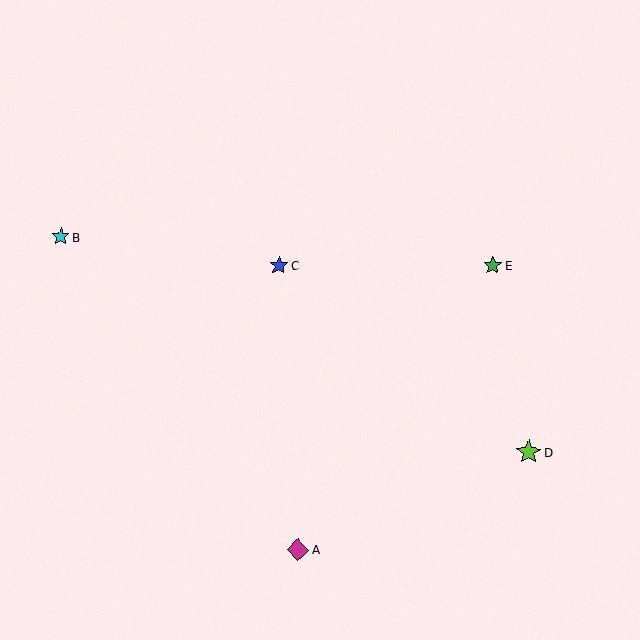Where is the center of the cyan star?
The center of the cyan star is at (61, 237).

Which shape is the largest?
The lime star (labeled D) is the largest.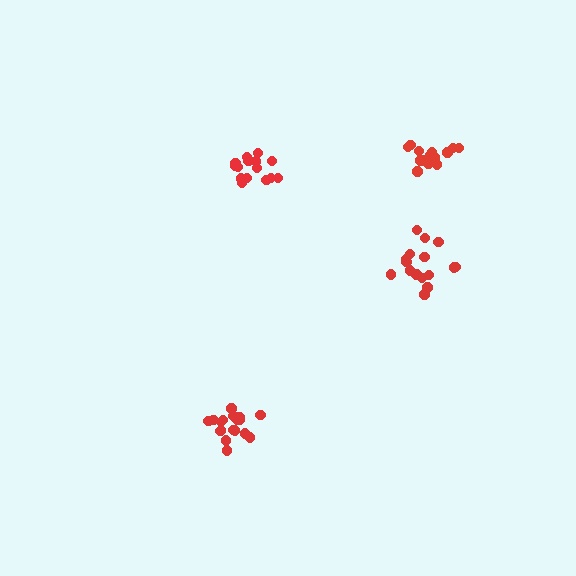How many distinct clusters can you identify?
There are 4 distinct clusters.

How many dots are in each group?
Group 1: 19 dots, Group 2: 16 dots, Group 3: 15 dots, Group 4: 15 dots (65 total).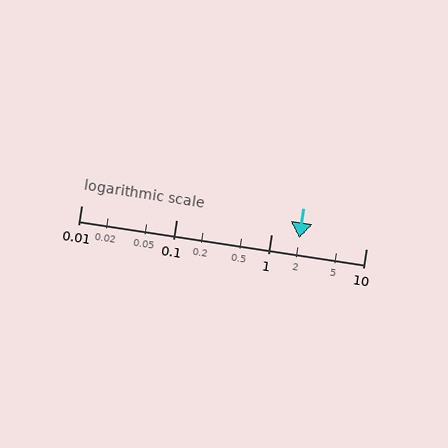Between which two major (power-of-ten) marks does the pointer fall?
The pointer is between 1 and 10.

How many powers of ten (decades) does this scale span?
The scale spans 3 decades, from 0.01 to 10.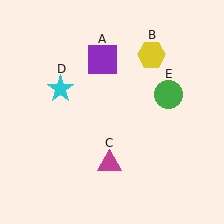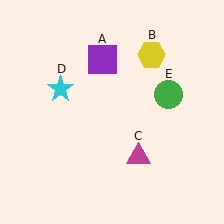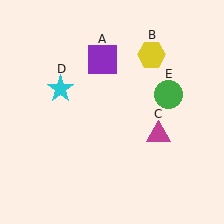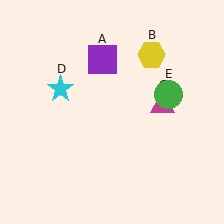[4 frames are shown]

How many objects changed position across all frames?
1 object changed position: magenta triangle (object C).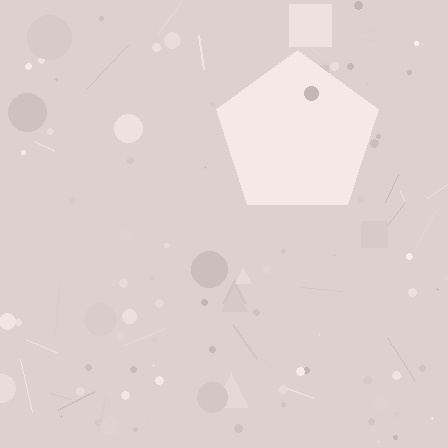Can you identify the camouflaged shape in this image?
The camouflaged shape is a pentagon.